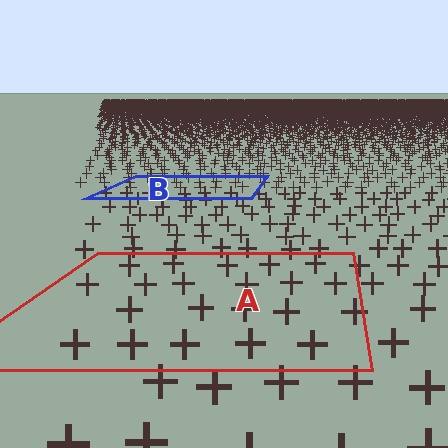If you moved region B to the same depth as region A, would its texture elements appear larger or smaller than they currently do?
They would appear larger. At a closer depth, the same texture elements are projected at a bigger on-screen size.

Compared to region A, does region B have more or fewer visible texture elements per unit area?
Region B has more texture elements per unit area — they are packed more densely because it is farther away.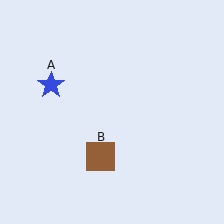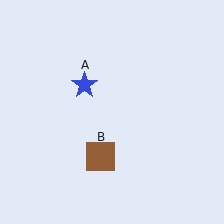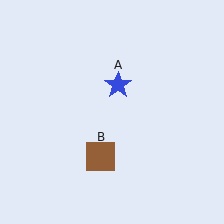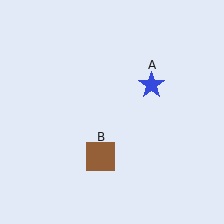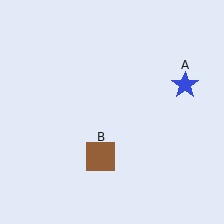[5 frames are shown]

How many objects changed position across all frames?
1 object changed position: blue star (object A).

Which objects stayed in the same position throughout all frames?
Brown square (object B) remained stationary.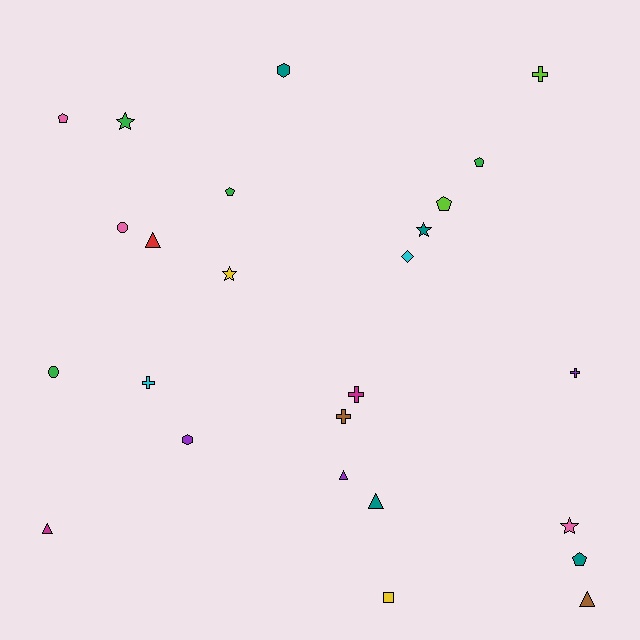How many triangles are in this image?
There are 5 triangles.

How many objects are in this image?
There are 25 objects.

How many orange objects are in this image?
There are no orange objects.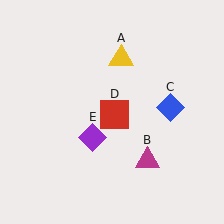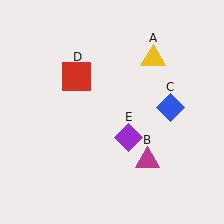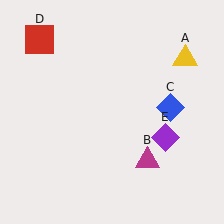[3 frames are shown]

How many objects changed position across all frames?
3 objects changed position: yellow triangle (object A), red square (object D), purple diamond (object E).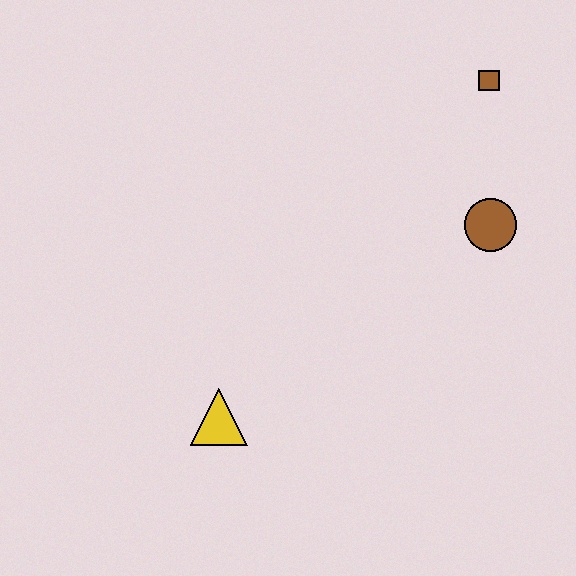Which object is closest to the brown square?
The brown circle is closest to the brown square.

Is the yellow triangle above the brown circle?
No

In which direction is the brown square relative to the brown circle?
The brown square is above the brown circle.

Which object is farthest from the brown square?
The yellow triangle is farthest from the brown square.